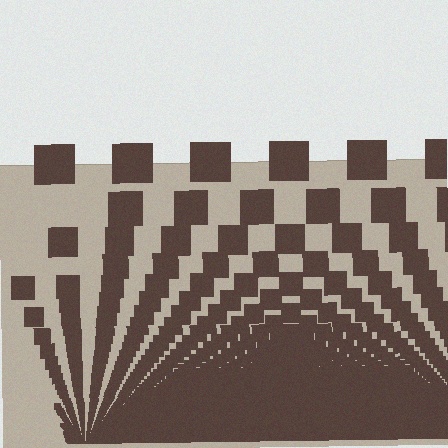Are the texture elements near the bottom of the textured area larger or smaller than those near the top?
Smaller. The gradient is inverted — elements near the bottom are smaller and denser.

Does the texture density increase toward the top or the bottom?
Density increases toward the bottom.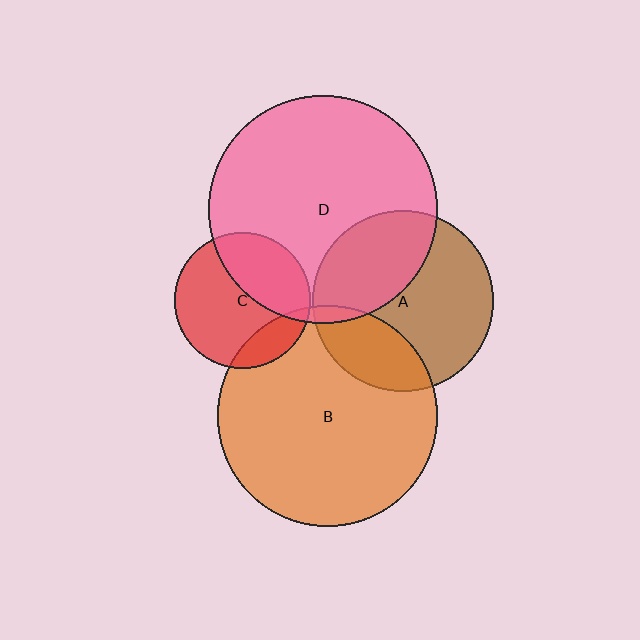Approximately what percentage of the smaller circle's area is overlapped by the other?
Approximately 35%.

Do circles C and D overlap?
Yes.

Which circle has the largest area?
Circle D (pink).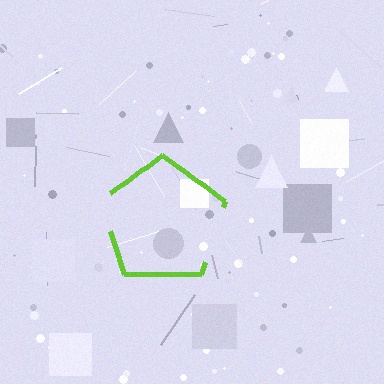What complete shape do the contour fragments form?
The contour fragments form a pentagon.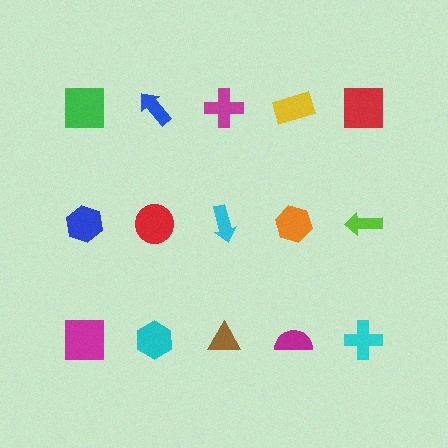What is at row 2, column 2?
A red circle.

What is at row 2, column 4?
An orange hexagon.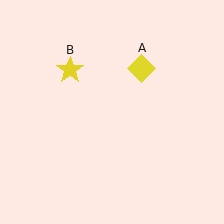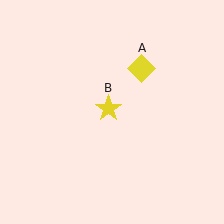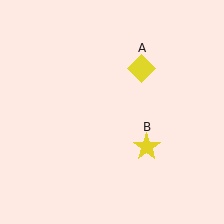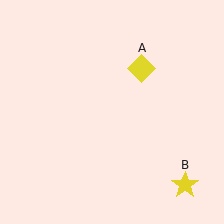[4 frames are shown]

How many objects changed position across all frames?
1 object changed position: yellow star (object B).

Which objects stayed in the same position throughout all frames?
Yellow diamond (object A) remained stationary.